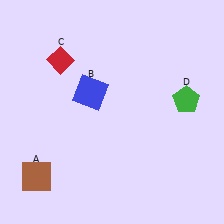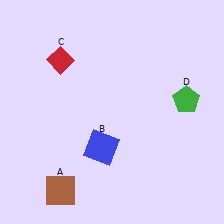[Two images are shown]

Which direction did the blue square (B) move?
The blue square (B) moved down.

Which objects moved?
The objects that moved are: the brown square (A), the blue square (B).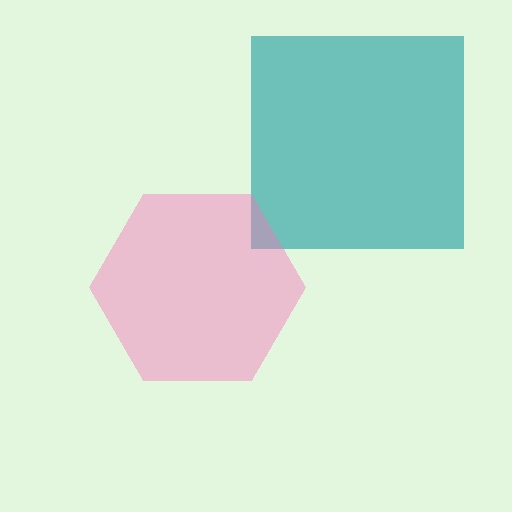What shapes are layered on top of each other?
The layered shapes are: a teal square, a pink hexagon.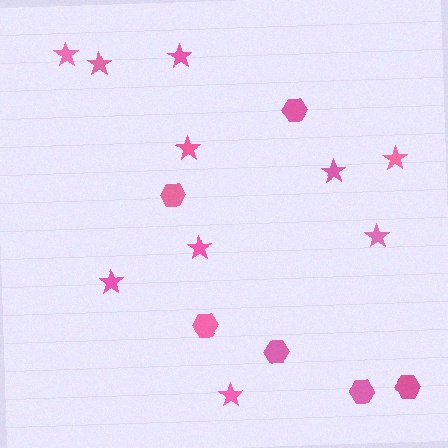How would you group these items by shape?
There are 2 groups: one group of stars (10) and one group of hexagons (6).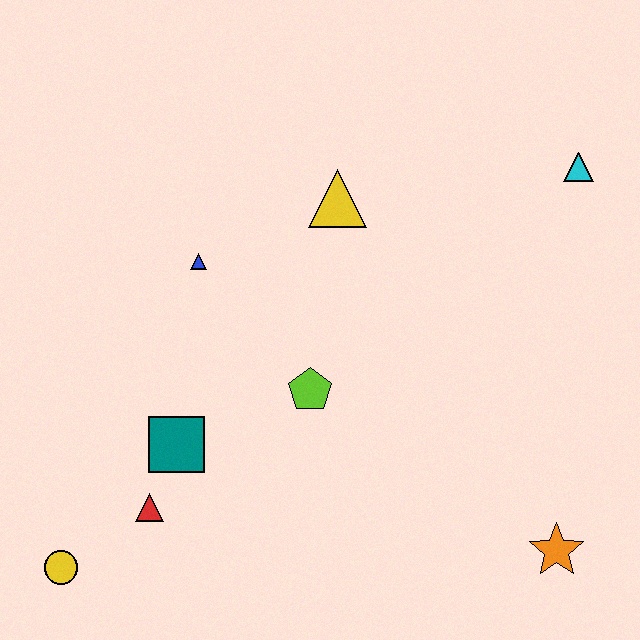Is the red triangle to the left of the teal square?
Yes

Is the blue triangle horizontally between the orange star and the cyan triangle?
No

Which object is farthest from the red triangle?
The cyan triangle is farthest from the red triangle.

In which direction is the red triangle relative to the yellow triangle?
The red triangle is below the yellow triangle.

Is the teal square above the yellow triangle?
No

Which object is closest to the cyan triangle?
The yellow triangle is closest to the cyan triangle.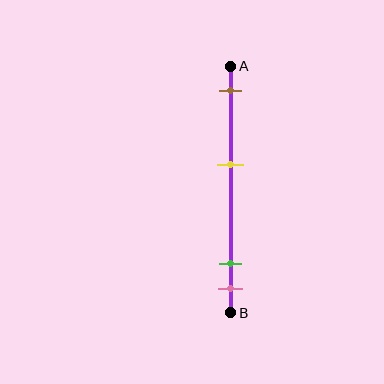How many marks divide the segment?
There are 4 marks dividing the segment.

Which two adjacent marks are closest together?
The green and pink marks are the closest adjacent pair.